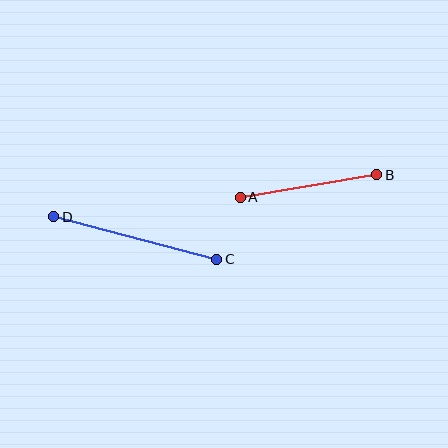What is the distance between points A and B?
The distance is approximately 139 pixels.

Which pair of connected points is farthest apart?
Points C and D are farthest apart.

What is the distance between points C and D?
The distance is approximately 168 pixels.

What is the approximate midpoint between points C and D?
The midpoint is at approximately (135, 238) pixels.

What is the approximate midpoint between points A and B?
The midpoint is at approximately (308, 186) pixels.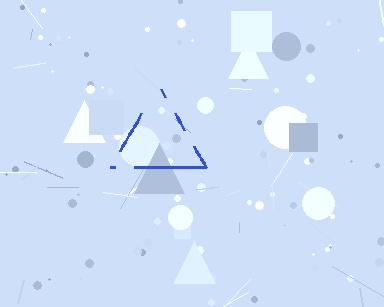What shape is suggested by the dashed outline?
The dashed outline suggests a triangle.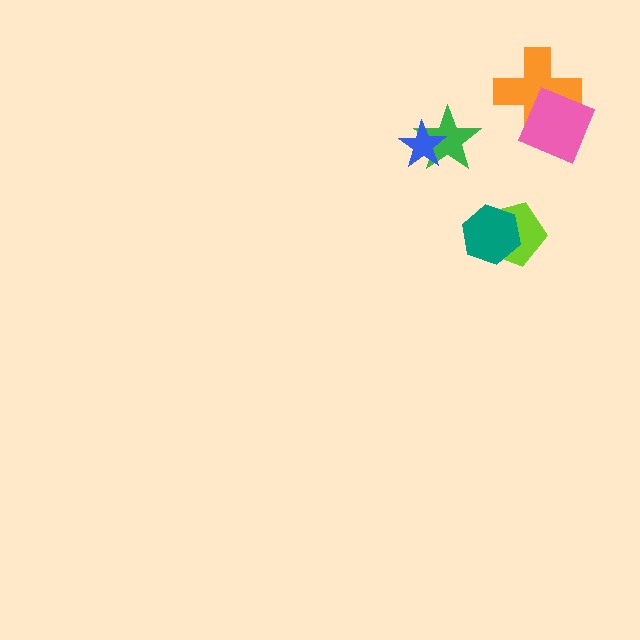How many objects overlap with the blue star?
1 object overlaps with the blue star.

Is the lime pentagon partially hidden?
Yes, it is partially covered by another shape.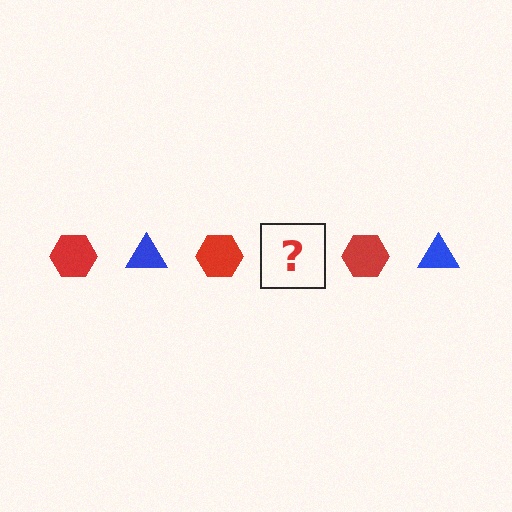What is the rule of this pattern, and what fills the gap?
The rule is that the pattern alternates between red hexagon and blue triangle. The gap should be filled with a blue triangle.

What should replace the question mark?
The question mark should be replaced with a blue triangle.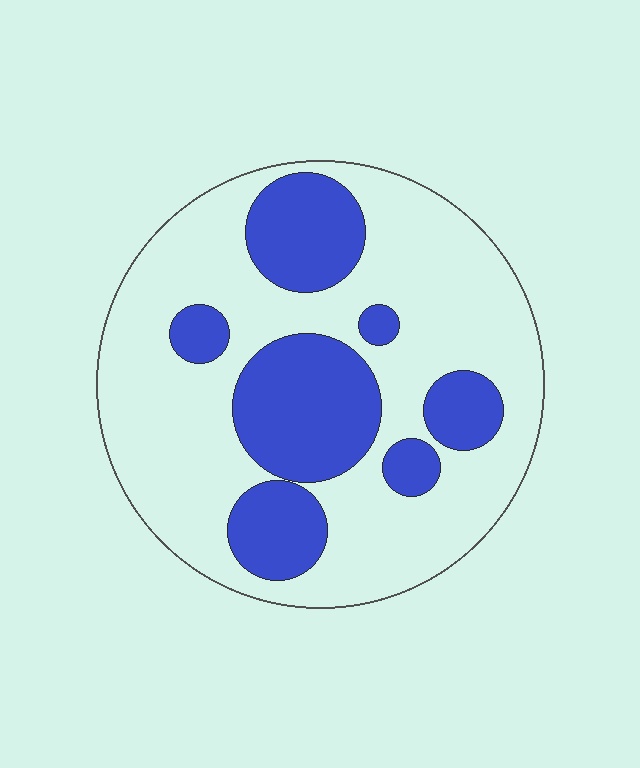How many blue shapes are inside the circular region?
7.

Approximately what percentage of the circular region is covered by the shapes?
Approximately 30%.